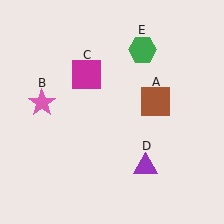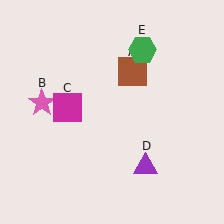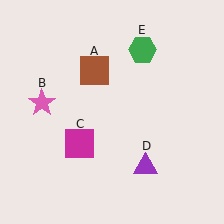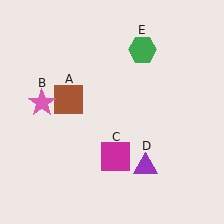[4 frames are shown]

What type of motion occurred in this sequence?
The brown square (object A), magenta square (object C) rotated counterclockwise around the center of the scene.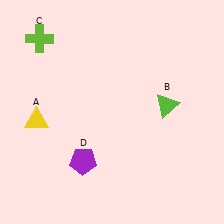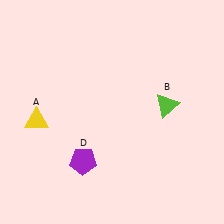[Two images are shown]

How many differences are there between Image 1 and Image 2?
There is 1 difference between the two images.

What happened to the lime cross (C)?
The lime cross (C) was removed in Image 2. It was in the top-left area of Image 1.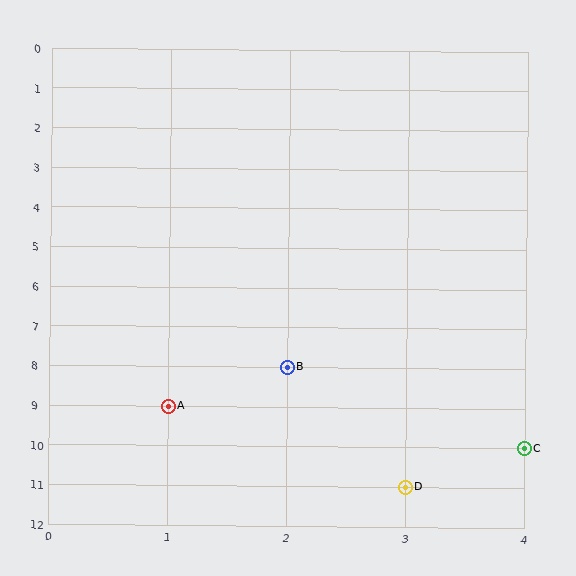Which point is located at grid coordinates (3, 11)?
Point D is at (3, 11).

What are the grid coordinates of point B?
Point B is at grid coordinates (2, 8).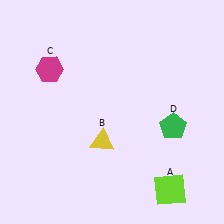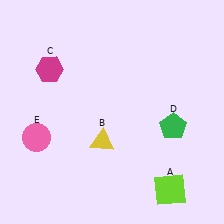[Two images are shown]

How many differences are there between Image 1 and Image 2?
There is 1 difference between the two images.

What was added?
A pink circle (E) was added in Image 2.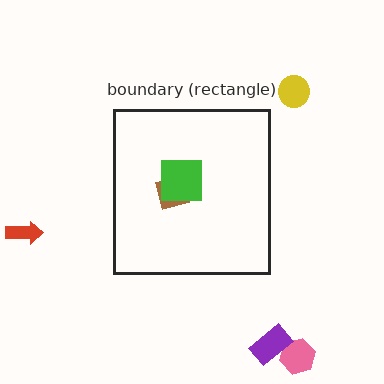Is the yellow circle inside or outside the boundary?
Outside.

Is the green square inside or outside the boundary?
Inside.